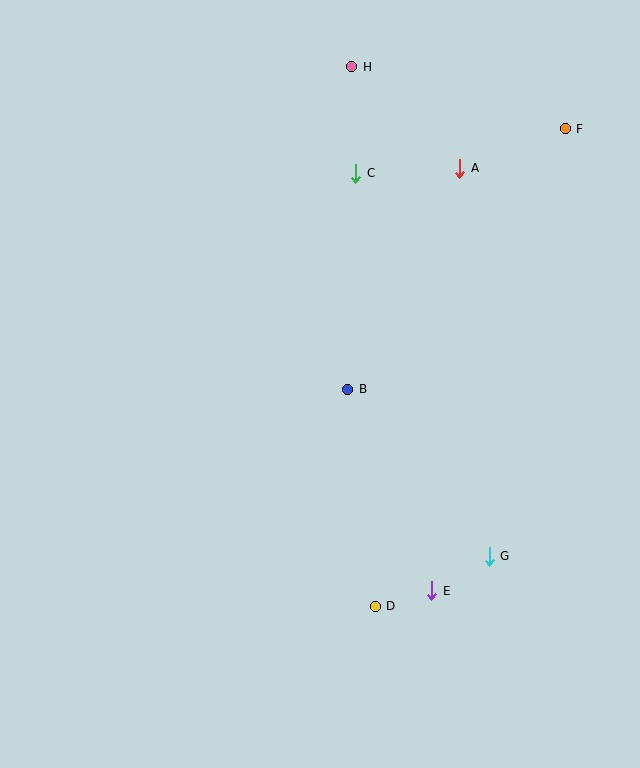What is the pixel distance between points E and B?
The distance between E and B is 218 pixels.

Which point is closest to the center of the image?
Point B at (348, 389) is closest to the center.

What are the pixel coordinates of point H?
Point H is at (352, 67).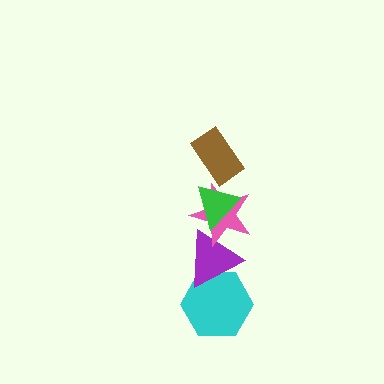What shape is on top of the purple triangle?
The pink star is on top of the purple triangle.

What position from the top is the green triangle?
The green triangle is 2nd from the top.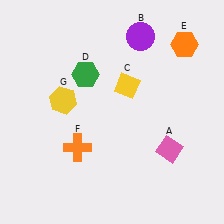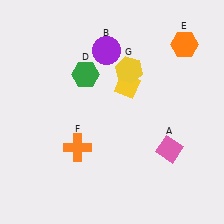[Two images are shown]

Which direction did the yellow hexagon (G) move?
The yellow hexagon (G) moved right.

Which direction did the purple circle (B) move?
The purple circle (B) moved left.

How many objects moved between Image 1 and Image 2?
2 objects moved between the two images.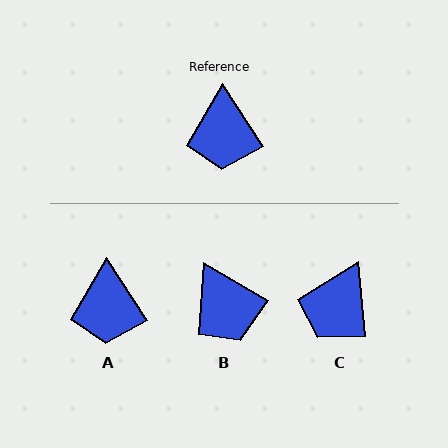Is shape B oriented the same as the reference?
No, it is off by about 26 degrees.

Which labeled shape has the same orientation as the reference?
A.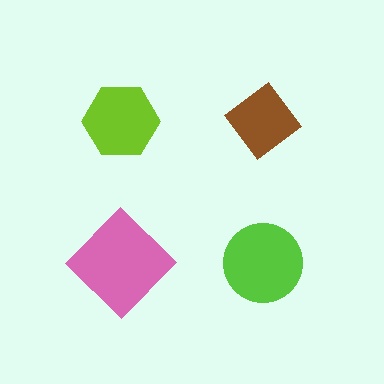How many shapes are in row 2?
2 shapes.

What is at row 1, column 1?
A lime hexagon.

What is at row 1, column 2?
A brown diamond.